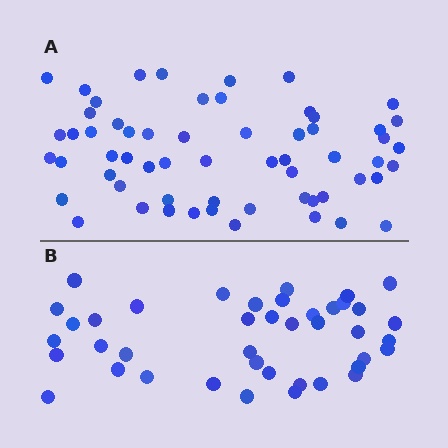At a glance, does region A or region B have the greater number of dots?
Region A (the top region) has more dots.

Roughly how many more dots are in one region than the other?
Region A has approximately 20 more dots than region B.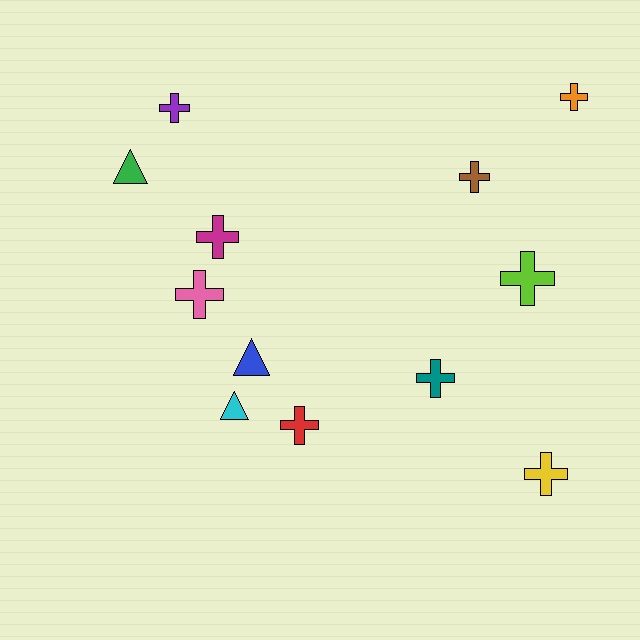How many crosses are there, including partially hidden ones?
There are 9 crosses.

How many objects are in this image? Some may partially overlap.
There are 12 objects.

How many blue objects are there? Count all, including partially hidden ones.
There is 1 blue object.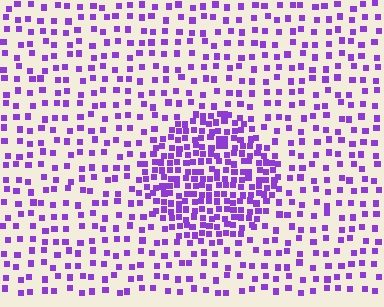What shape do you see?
I see a circle.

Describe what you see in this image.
The image contains small purple elements arranged at two different densities. A circle-shaped region is visible where the elements are more densely packed than the surrounding area.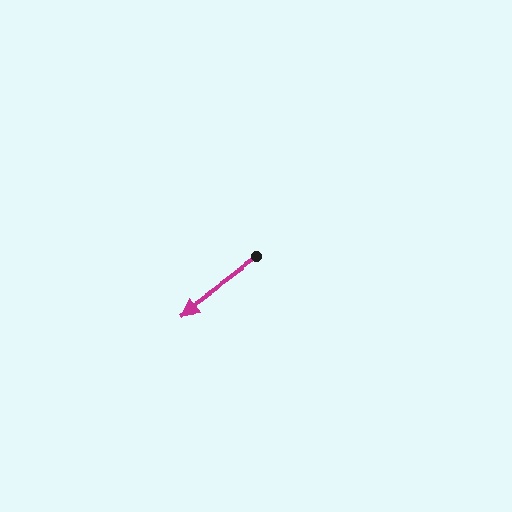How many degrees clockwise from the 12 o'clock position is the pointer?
Approximately 233 degrees.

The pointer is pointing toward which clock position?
Roughly 8 o'clock.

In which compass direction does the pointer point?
Southwest.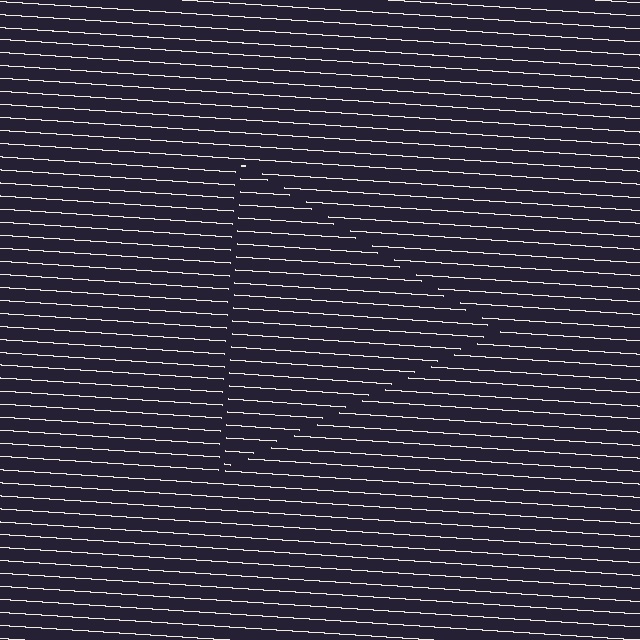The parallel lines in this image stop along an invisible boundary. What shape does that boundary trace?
An illusory triangle. The interior of the shape contains the same grating, shifted by half a period — the contour is defined by the phase discontinuity where line-ends from the inner and outer gratings abut.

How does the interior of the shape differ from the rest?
The interior of the shape contains the same grating, shifted by half a period — the contour is defined by the phase discontinuity where line-ends from the inner and outer gratings abut.